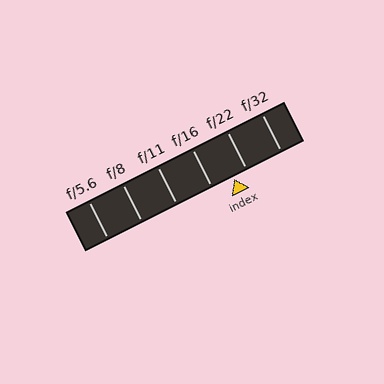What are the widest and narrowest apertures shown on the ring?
The widest aperture shown is f/5.6 and the narrowest is f/32.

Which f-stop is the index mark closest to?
The index mark is closest to f/22.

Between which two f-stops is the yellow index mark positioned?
The index mark is between f/16 and f/22.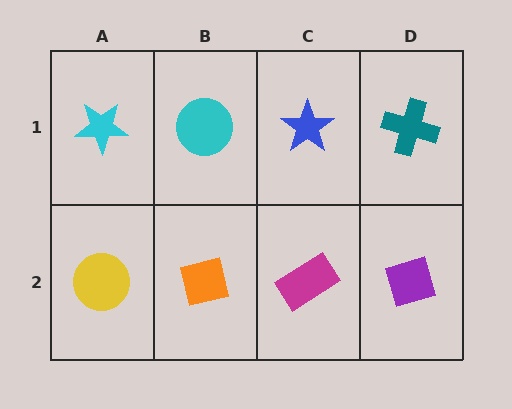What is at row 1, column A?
A cyan star.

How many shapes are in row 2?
4 shapes.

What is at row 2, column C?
A magenta rectangle.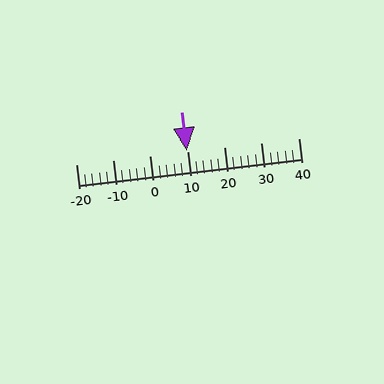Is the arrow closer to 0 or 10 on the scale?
The arrow is closer to 10.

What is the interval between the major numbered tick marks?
The major tick marks are spaced 10 units apart.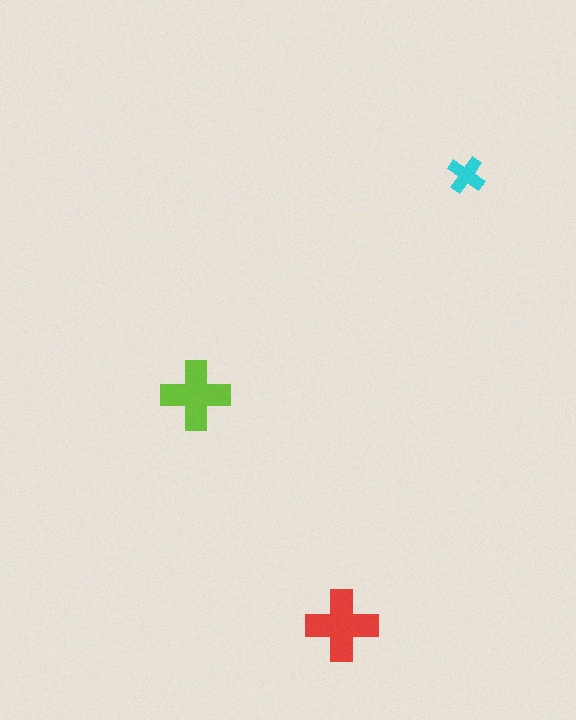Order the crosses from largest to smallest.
the red one, the lime one, the cyan one.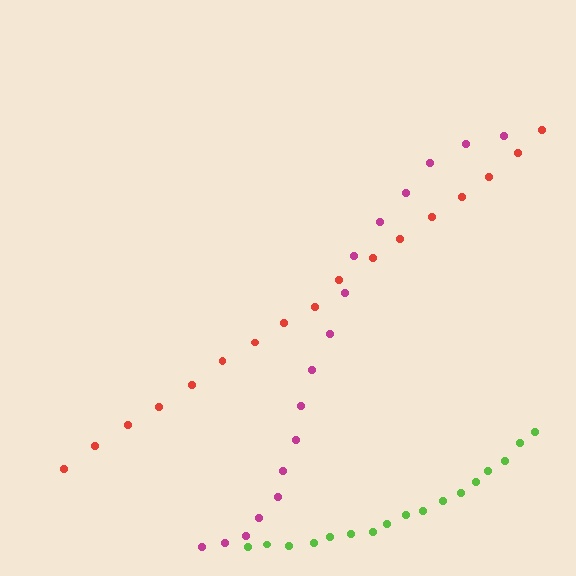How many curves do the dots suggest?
There are 3 distinct paths.